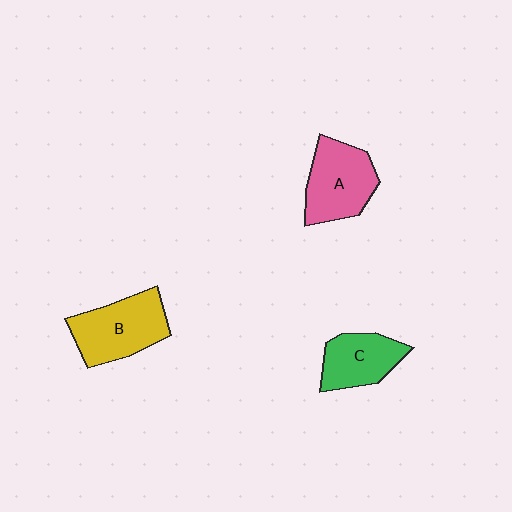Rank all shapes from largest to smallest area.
From largest to smallest: B (yellow), A (pink), C (green).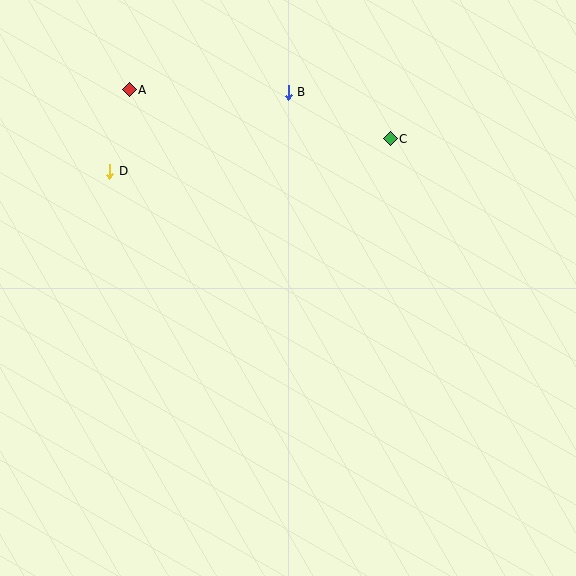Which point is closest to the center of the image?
Point C at (390, 139) is closest to the center.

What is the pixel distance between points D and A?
The distance between D and A is 84 pixels.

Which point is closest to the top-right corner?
Point C is closest to the top-right corner.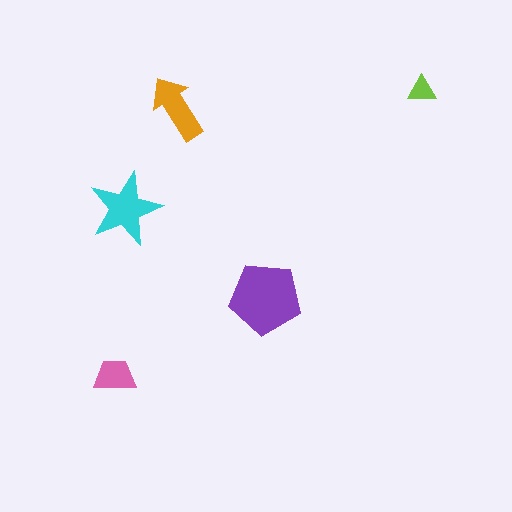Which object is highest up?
The lime triangle is topmost.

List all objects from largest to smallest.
The purple pentagon, the cyan star, the orange arrow, the pink trapezoid, the lime triangle.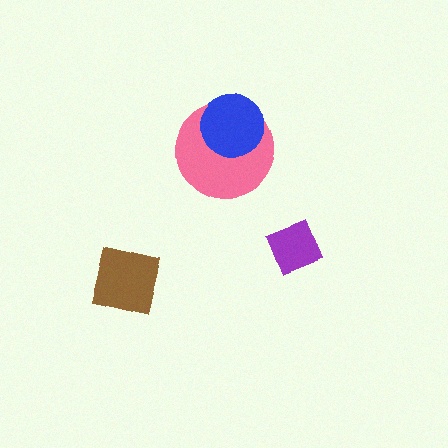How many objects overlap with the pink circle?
1 object overlaps with the pink circle.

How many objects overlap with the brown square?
0 objects overlap with the brown square.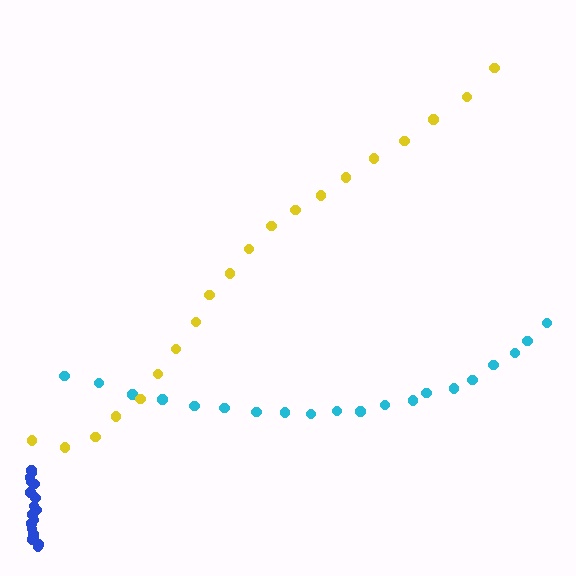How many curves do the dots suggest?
There are 3 distinct paths.